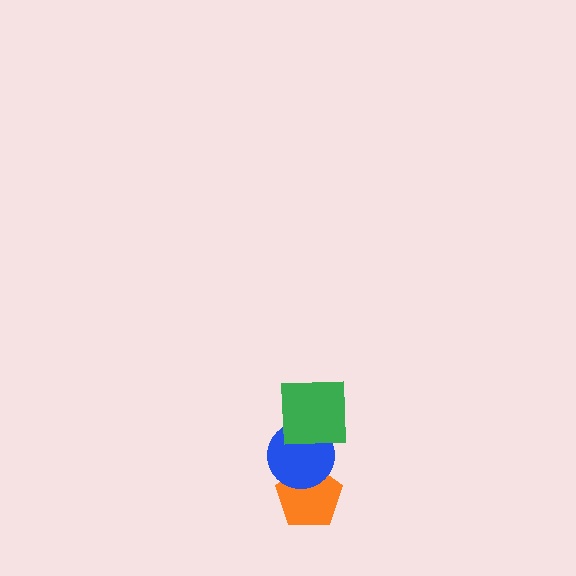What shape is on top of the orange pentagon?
The blue circle is on top of the orange pentagon.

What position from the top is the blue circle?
The blue circle is 2nd from the top.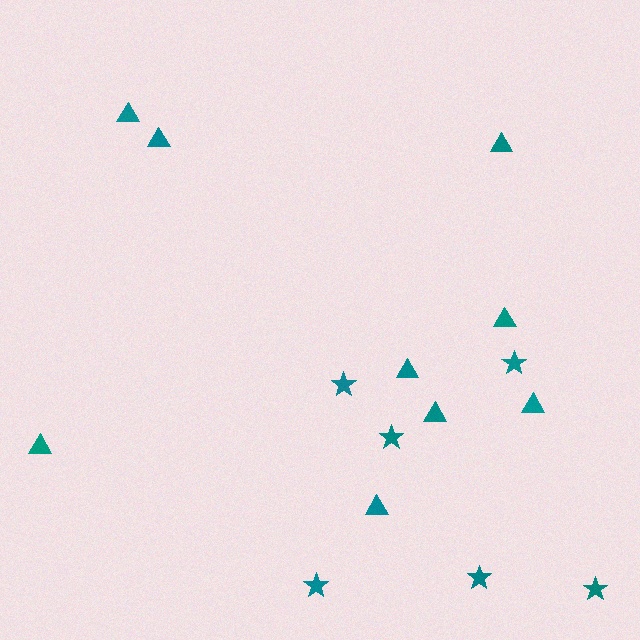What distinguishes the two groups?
There are 2 groups: one group of stars (6) and one group of triangles (9).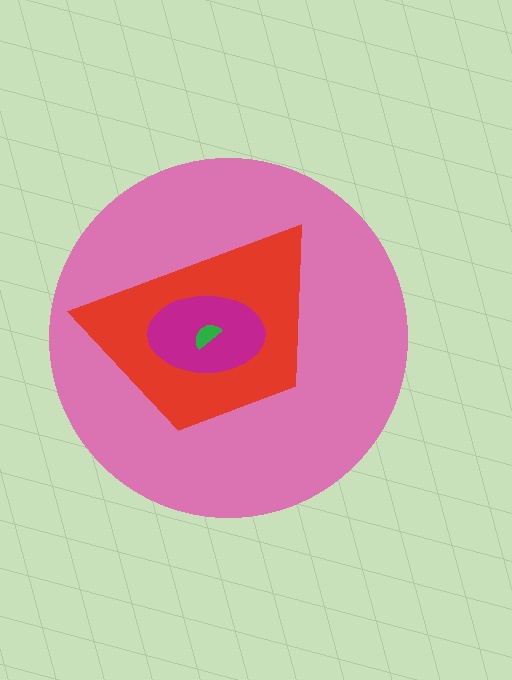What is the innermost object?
The green semicircle.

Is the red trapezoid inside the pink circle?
Yes.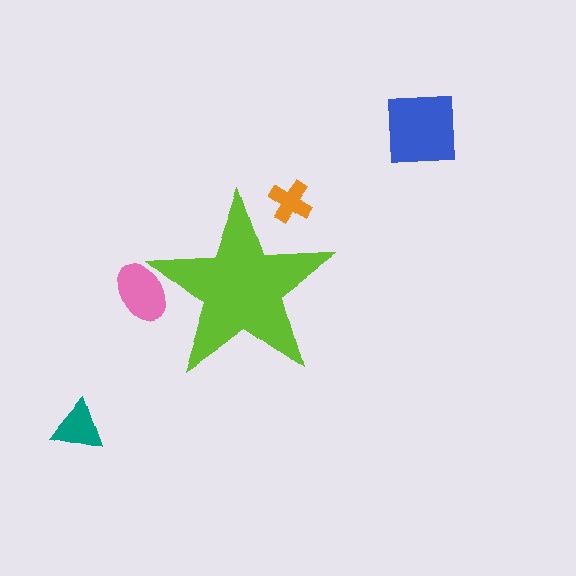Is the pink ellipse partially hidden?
Yes, the pink ellipse is partially hidden behind the lime star.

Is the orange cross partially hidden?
Yes, the orange cross is partially hidden behind the lime star.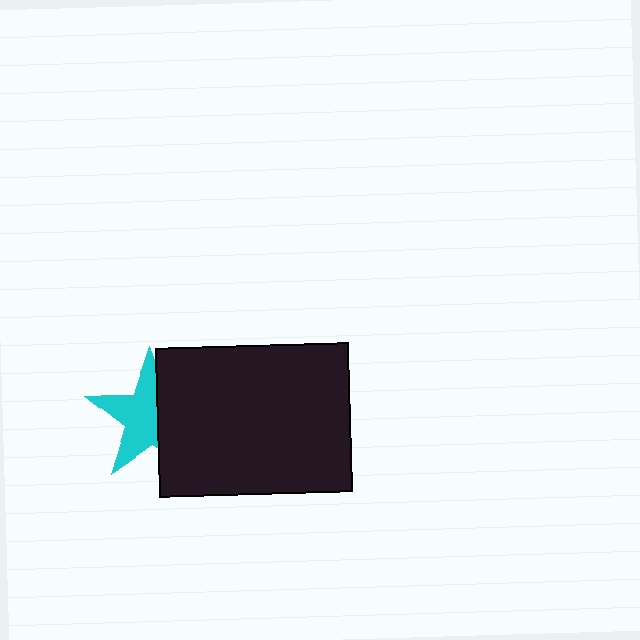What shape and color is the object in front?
The object in front is a black rectangle.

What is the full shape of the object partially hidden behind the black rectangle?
The partially hidden object is a cyan star.